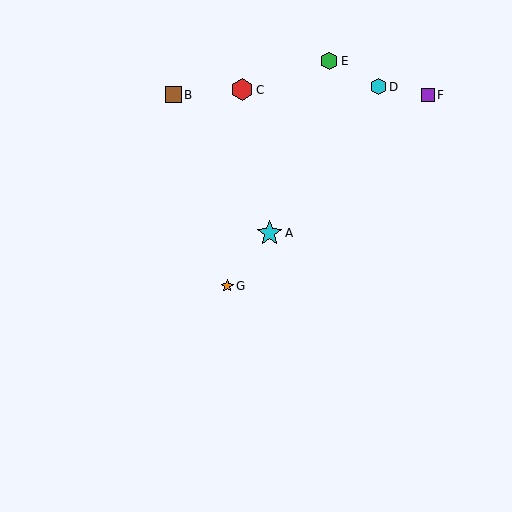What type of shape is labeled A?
Shape A is a cyan star.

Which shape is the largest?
The cyan star (labeled A) is the largest.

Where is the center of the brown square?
The center of the brown square is at (173, 95).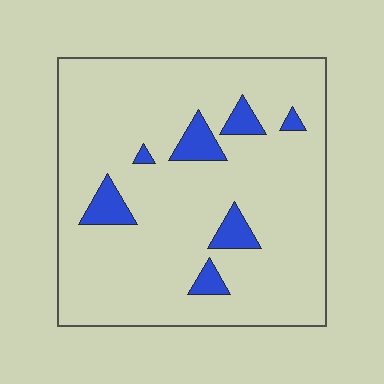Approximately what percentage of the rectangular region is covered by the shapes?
Approximately 10%.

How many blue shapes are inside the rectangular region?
7.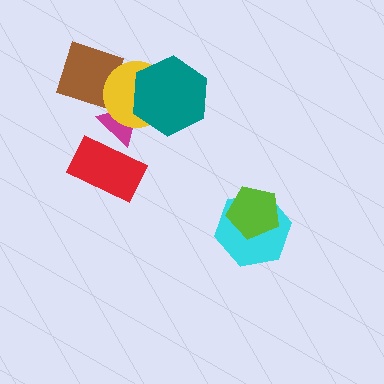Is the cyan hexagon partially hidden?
Yes, it is partially covered by another shape.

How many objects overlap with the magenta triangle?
3 objects overlap with the magenta triangle.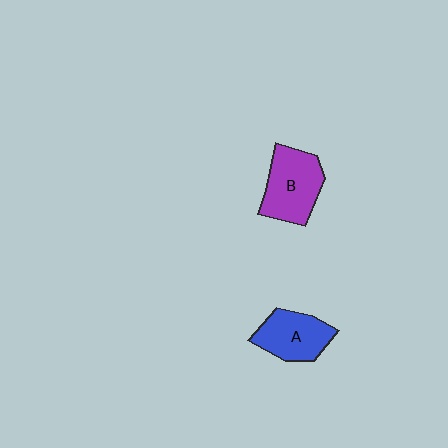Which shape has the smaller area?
Shape A (blue).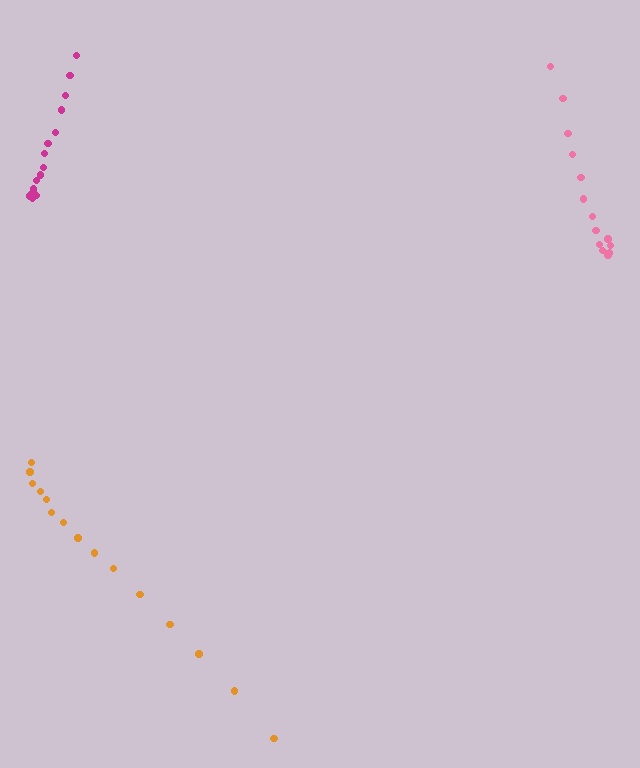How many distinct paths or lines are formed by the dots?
There are 3 distinct paths.